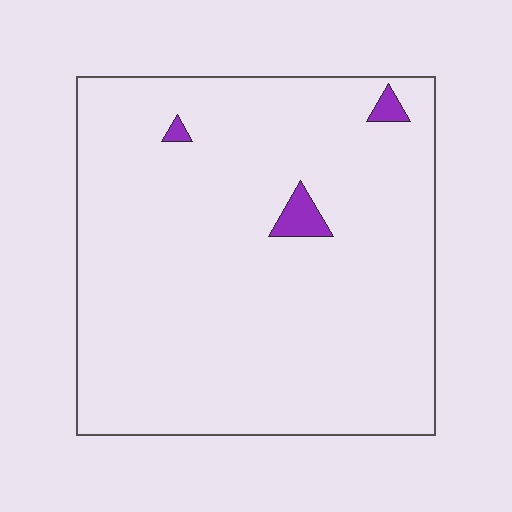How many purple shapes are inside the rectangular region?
3.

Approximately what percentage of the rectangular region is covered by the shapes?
Approximately 5%.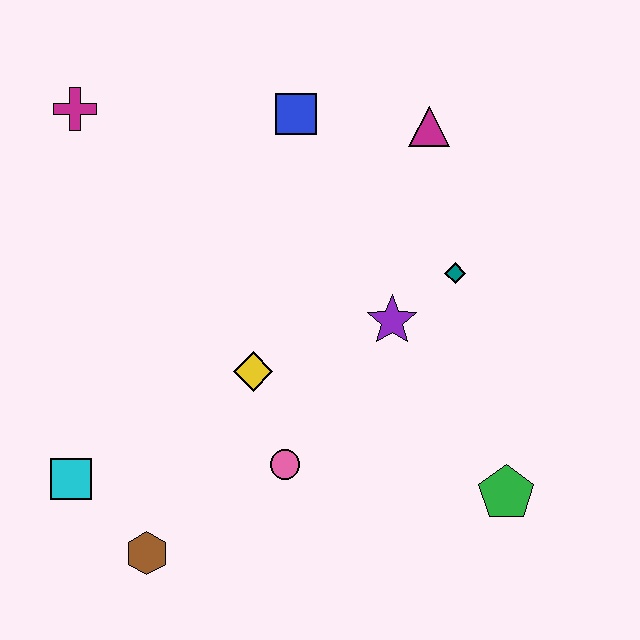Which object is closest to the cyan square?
The brown hexagon is closest to the cyan square.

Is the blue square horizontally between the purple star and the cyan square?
Yes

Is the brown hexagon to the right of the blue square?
No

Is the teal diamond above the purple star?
Yes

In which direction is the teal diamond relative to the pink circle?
The teal diamond is above the pink circle.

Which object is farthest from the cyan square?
The magenta triangle is farthest from the cyan square.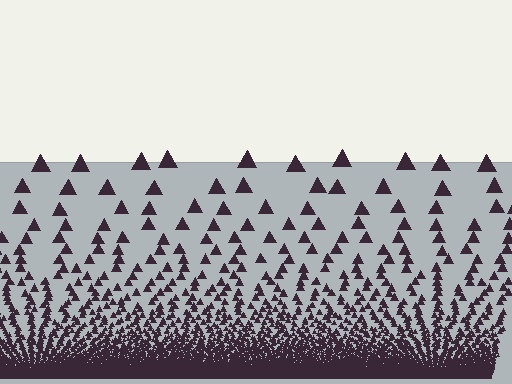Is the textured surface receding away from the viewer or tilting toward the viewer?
The surface appears to tilt toward the viewer. Texture elements get larger and sparser toward the top.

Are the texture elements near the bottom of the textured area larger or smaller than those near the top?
Smaller. The gradient is inverted — elements near the bottom are smaller and denser.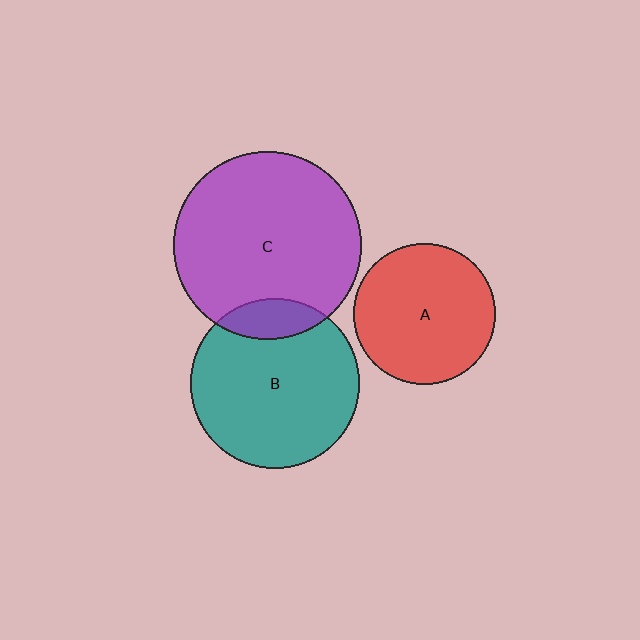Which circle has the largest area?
Circle C (purple).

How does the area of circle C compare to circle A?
Approximately 1.8 times.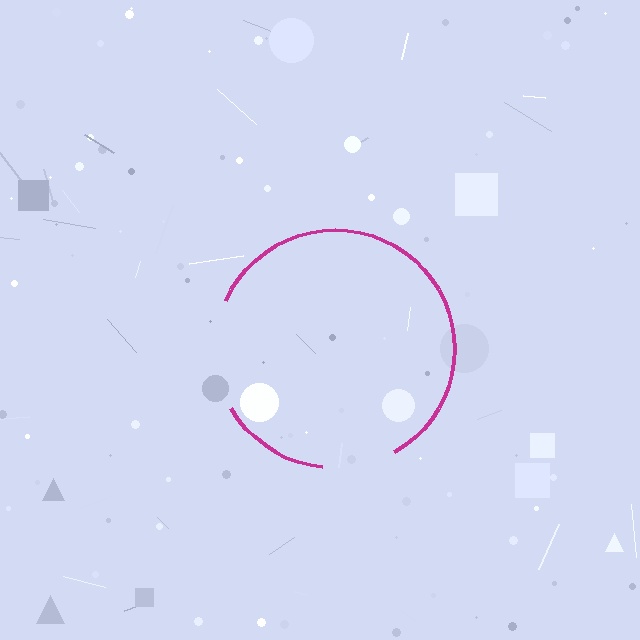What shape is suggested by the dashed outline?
The dashed outline suggests a circle.